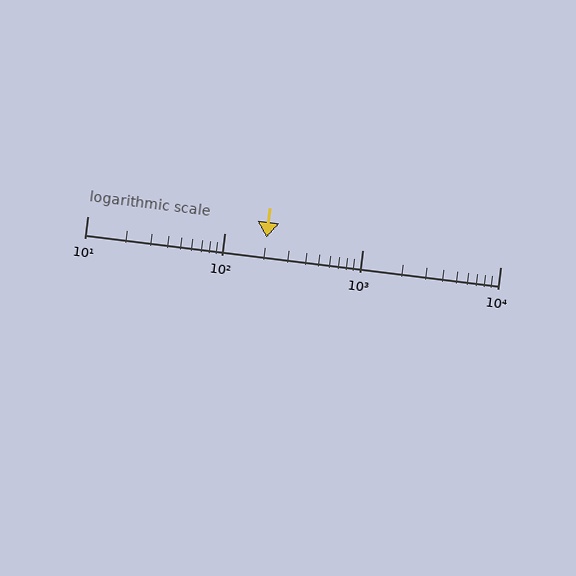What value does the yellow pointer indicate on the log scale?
The pointer indicates approximately 200.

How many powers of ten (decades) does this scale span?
The scale spans 3 decades, from 10 to 10000.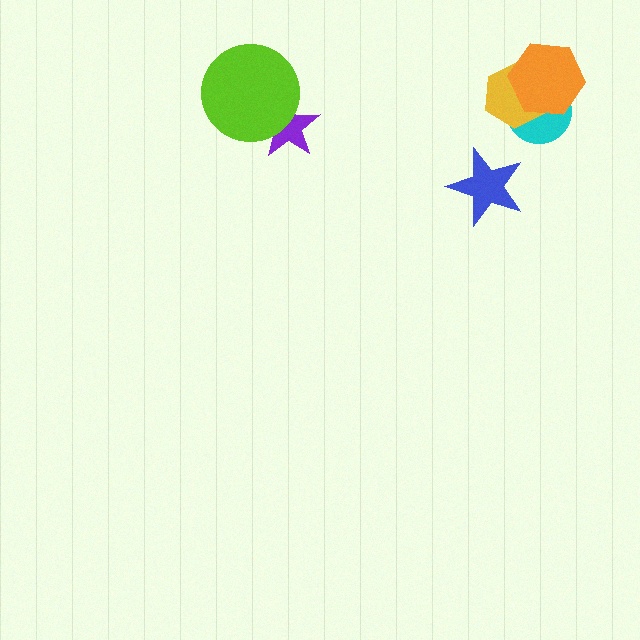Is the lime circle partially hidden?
No, no other shape covers it.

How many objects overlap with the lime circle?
1 object overlaps with the lime circle.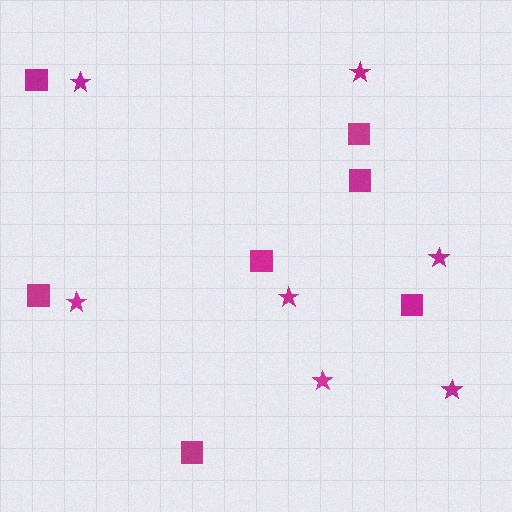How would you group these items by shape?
There are 2 groups: one group of stars (7) and one group of squares (7).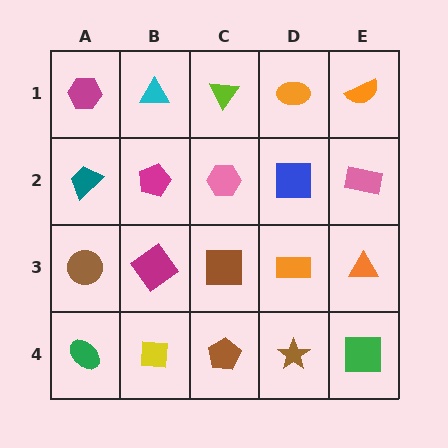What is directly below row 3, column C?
A brown pentagon.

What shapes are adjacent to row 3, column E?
A pink rectangle (row 2, column E), a green square (row 4, column E), an orange rectangle (row 3, column D).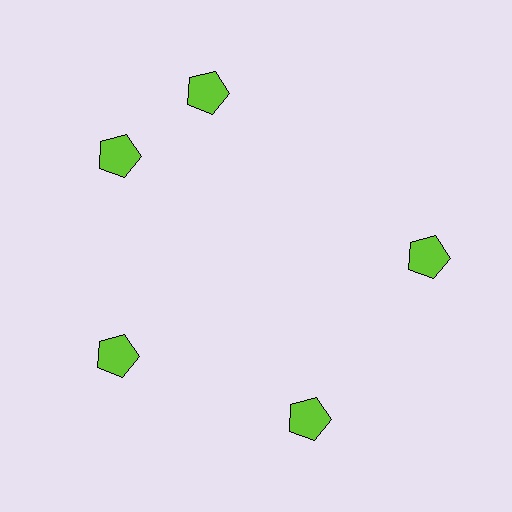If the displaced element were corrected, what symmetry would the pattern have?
It would have 5-fold rotational symmetry — the pattern would map onto itself every 72 degrees.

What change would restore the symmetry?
The symmetry would be restored by rotating it back into even spacing with its neighbors so that all 5 pentagons sit at equal angles and equal distance from the center.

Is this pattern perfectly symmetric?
No. The 5 lime pentagons are arranged in a ring, but one element near the 1 o'clock position is rotated out of alignment along the ring, breaking the 5-fold rotational symmetry.